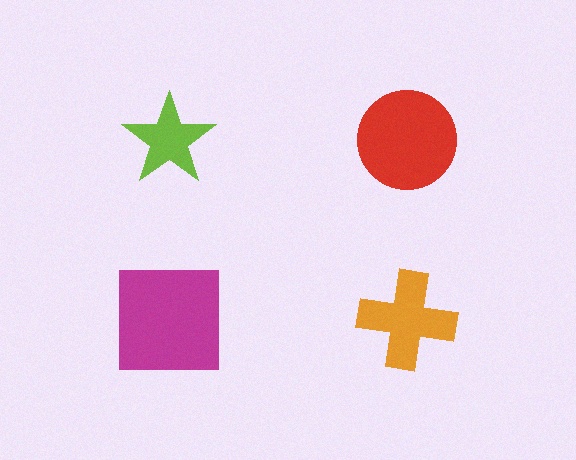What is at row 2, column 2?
An orange cross.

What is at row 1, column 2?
A red circle.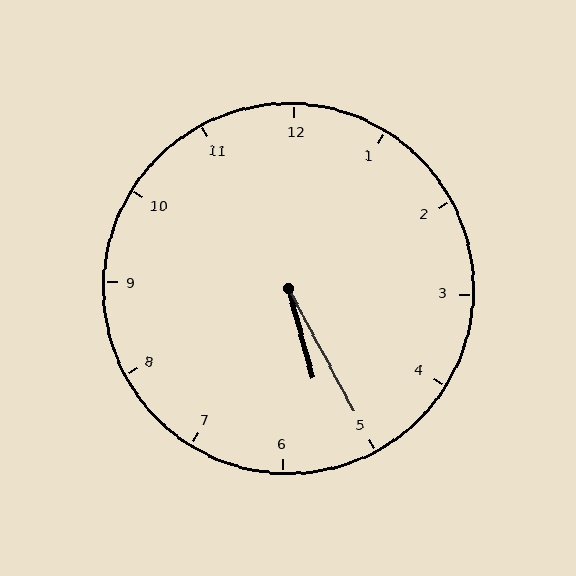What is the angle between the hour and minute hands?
Approximately 12 degrees.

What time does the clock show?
5:25.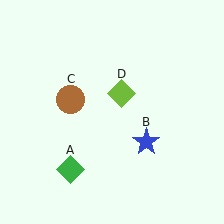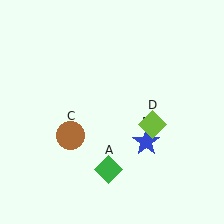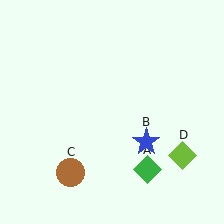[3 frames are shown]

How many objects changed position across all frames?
3 objects changed position: green diamond (object A), brown circle (object C), lime diamond (object D).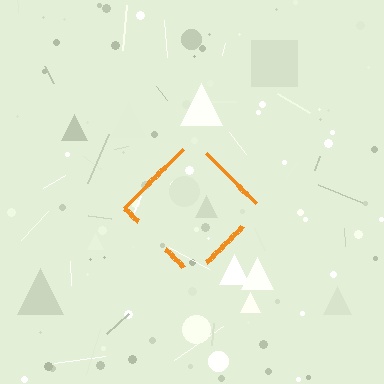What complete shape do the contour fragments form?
The contour fragments form a diamond.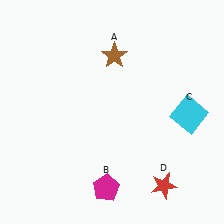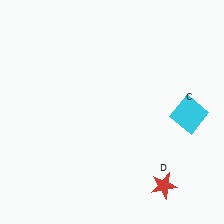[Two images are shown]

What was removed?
The magenta pentagon (B), the brown star (A) were removed in Image 2.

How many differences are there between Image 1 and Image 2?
There are 2 differences between the two images.